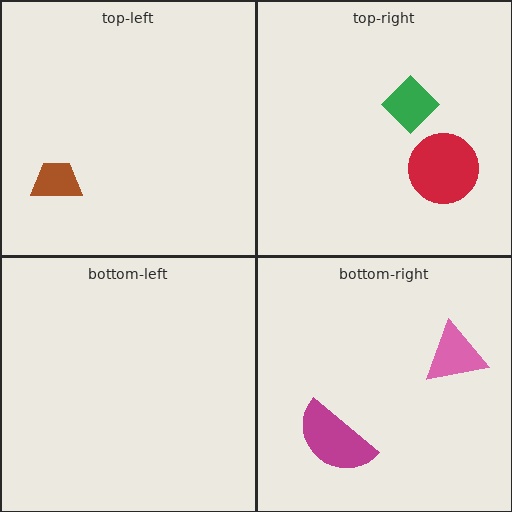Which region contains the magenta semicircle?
The bottom-right region.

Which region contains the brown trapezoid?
The top-left region.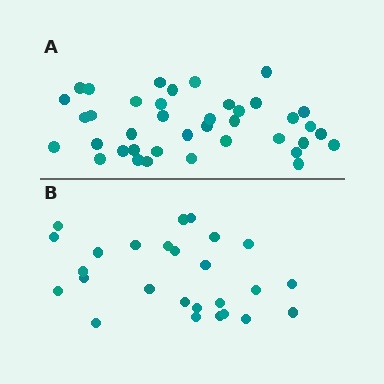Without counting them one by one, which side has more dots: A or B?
Region A (the top region) has more dots.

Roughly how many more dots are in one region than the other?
Region A has approximately 15 more dots than region B.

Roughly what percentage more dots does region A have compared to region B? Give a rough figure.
About 50% more.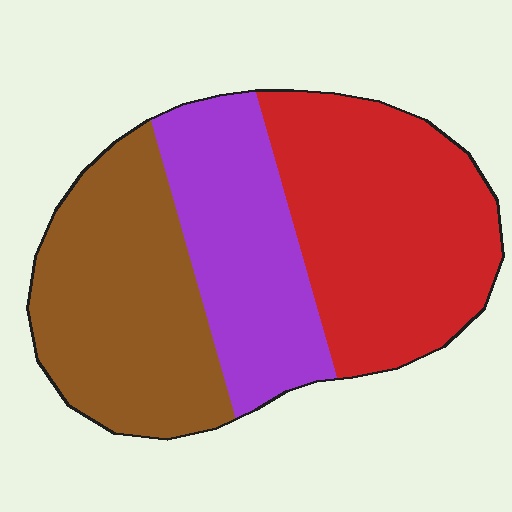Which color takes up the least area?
Purple, at roughly 25%.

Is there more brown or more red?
Red.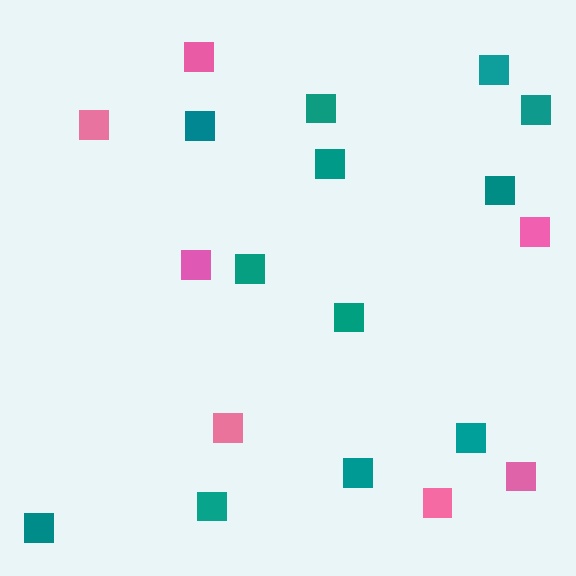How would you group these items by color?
There are 2 groups: one group of teal squares (12) and one group of pink squares (7).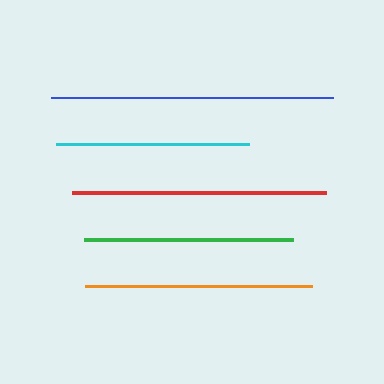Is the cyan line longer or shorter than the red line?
The red line is longer than the cyan line.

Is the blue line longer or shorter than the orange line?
The blue line is longer than the orange line.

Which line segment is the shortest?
The cyan line is the shortest at approximately 193 pixels.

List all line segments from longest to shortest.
From longest to shortest: blue, red, orange, green, cyan.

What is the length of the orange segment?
The orange segment is approximately 227 pixels long.